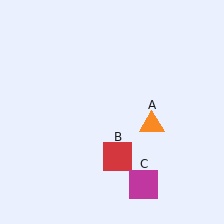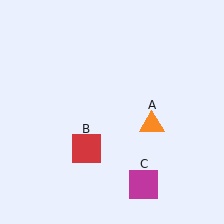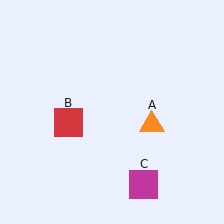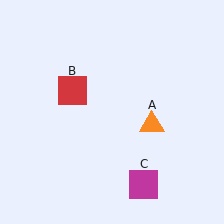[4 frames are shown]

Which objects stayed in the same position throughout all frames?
Orange triangle (object A) and magenta square (object C) remained stationary.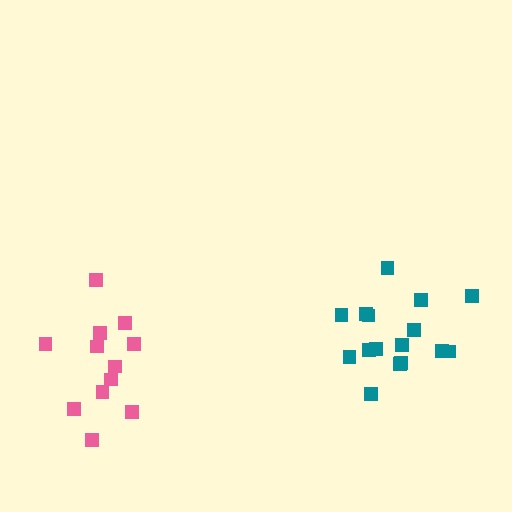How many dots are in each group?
Group 1: 16 dots, Group 2: 12 dots (28 total).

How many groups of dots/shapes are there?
There are 2 groups.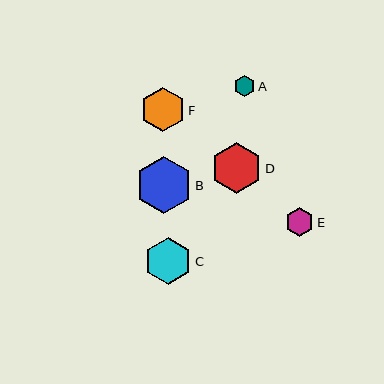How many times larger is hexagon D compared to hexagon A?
Hexagon D is approximately 2.5 times the size of hexagon A.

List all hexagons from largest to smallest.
From largest to smallest: B, D, C, F, E, A.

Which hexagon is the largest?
Hexagon B is the largest with a size of approximately 57 pixels.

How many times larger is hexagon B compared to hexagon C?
Hexagon B is approximately 1.2 times the size of hexagon C.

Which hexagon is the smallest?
Hexagon A is the smallest with a size of approximately 20 pixels.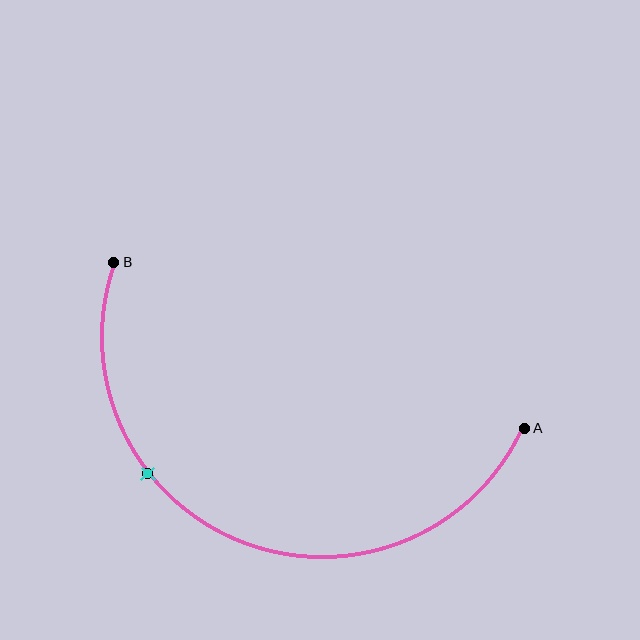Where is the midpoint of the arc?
The arc midpoint is the point on the curve farthest from the straight line joining A and B. It sits below that line.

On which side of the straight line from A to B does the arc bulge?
The arc bulges below the straight line connecting A and B.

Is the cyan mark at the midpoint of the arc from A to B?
No. The cyan mark lies on the arc but is closer to endpoint B. The arc midpoint would be at the point on the curve equidistant along the arc from both A and B.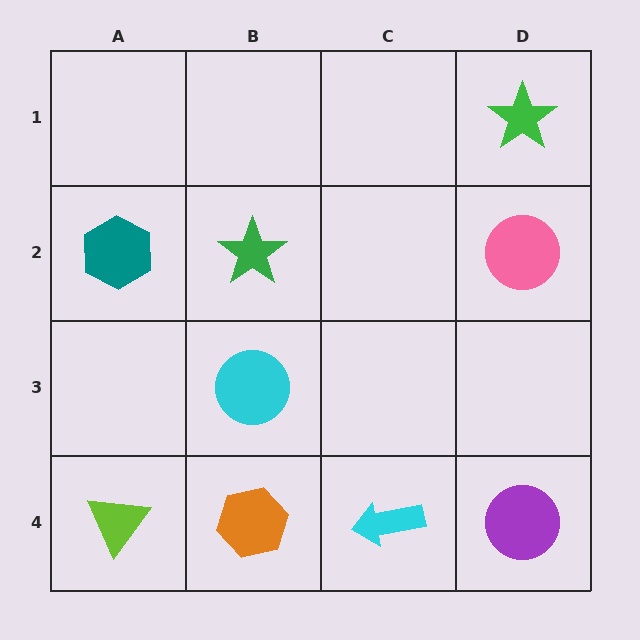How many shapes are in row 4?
4 shapes.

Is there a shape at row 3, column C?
No, that cell is empty.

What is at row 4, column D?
A purple circle.